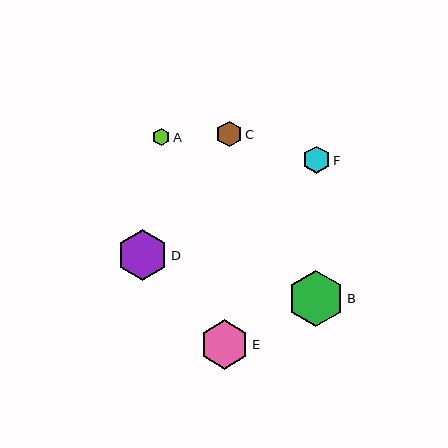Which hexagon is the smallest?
Hexagon A is the smallest with a size of approximately 17 pixels.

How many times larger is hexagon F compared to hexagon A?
Hexagon F is approximately 1.6 times the size of hexagon A.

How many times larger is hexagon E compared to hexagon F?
Hexagon E is approximately 1.8 times the size of hexagon F.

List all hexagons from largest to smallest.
From largest to smallest: B, D, E, F, C, A.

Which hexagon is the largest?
Hexagon B is the largest with a size of approximately 56 pixels.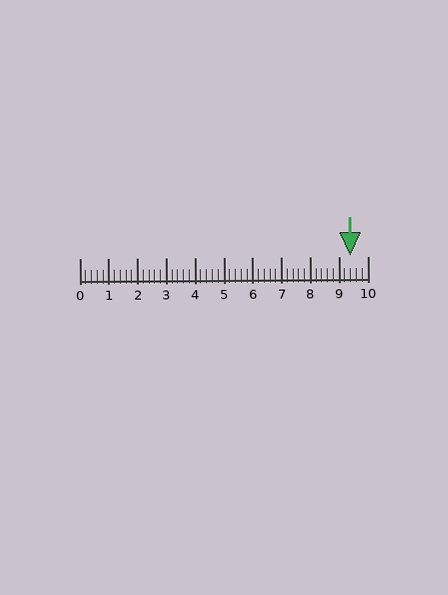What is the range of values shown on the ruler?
The ruler shows values from 0 to 10.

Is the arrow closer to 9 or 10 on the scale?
The arrow is closer to 9.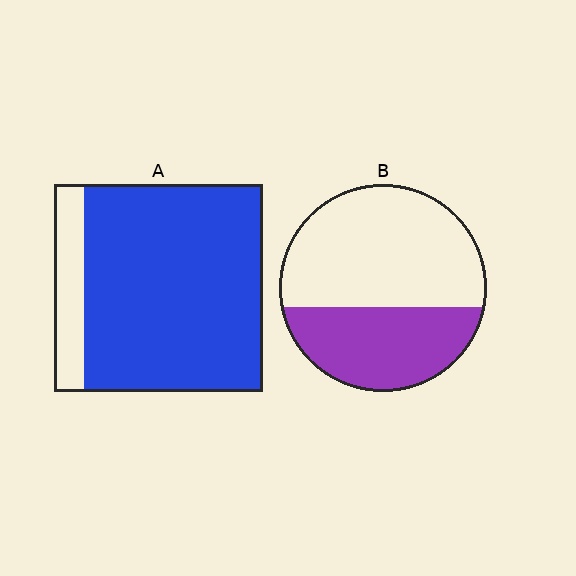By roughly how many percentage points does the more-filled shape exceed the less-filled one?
By roughly 45 percentage points (A over B).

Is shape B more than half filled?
No.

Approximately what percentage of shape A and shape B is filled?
A is approximately 85% and B is approximately 40%.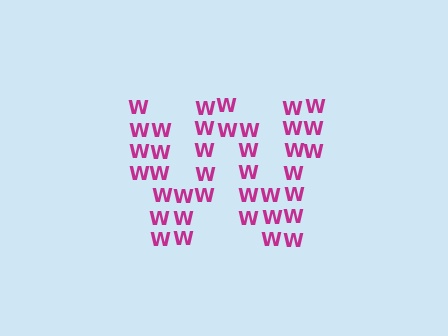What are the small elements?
The small elements are letter W's.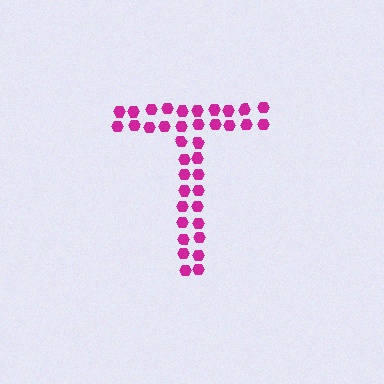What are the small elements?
The small elements are hexagons.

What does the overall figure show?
The overall figure shows the letter T.